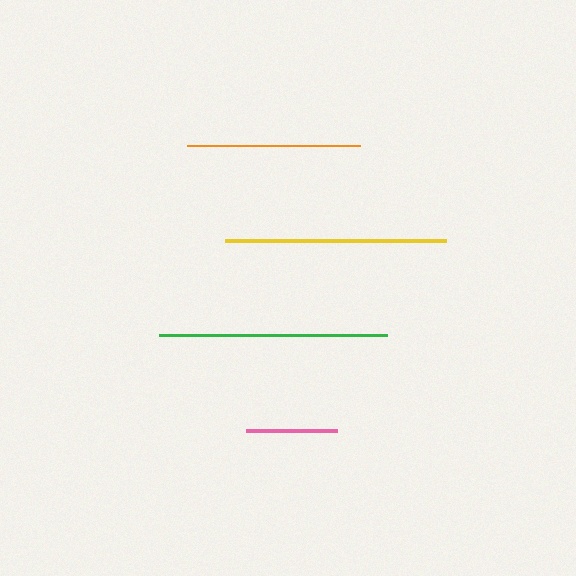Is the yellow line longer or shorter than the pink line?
The yellow line is longer than the pink line.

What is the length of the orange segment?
The orange segment is approximately 172 pixels long.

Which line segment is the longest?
The green line is the longest at approximately 228 pixels.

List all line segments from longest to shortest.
From longest to shortest: green, yellow, orange, pink.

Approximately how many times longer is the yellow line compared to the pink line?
The yellow line is approximately 2.4 times the length of the pink line.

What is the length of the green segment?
The green segment is approximately 228 pixels long.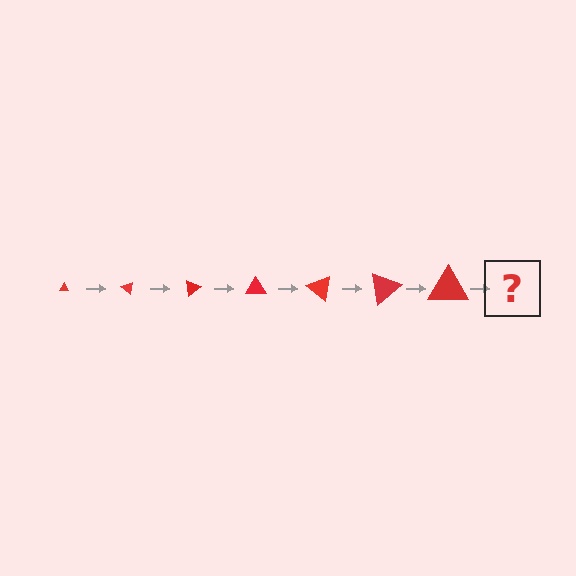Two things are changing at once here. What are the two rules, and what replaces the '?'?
The two rules are that the triangle grows larger each step and it rotates 40 degrees each step. The '?' should be a triangle, larger than the previous one and rotated 280 degrees from the start.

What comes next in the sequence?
The next element should be a triangle, larger than the previous one and rotated 280 degrees from the start.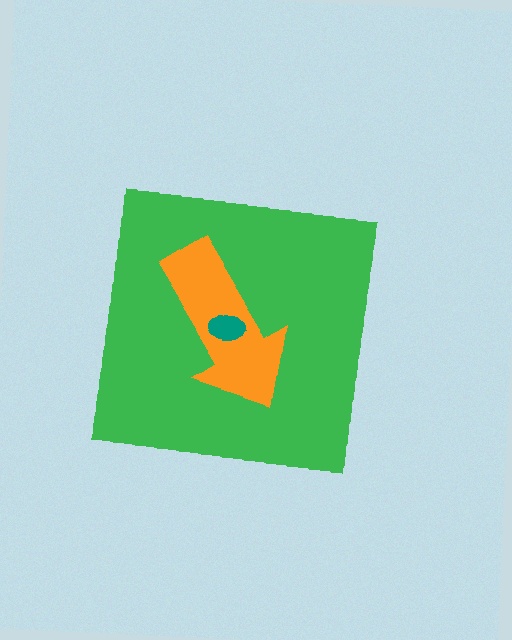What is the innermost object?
The teal ellipse.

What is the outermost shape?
The green square.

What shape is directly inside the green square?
The orange arrow.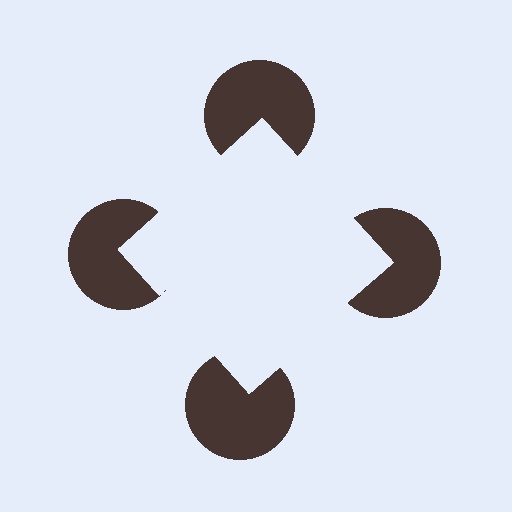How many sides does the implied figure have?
4 sides.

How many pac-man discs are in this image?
There are 4 — one at each vertex of the illusory square.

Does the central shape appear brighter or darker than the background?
It typically appears slightly brighter than the background, even though no actual brightness change is drawn.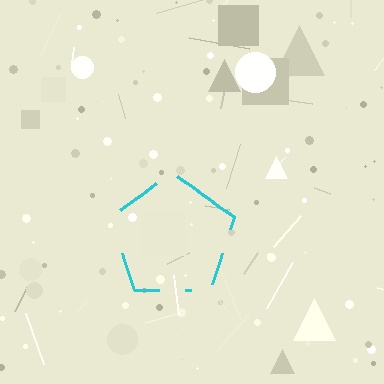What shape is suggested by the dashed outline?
The dashed outline suggests a pentagon.